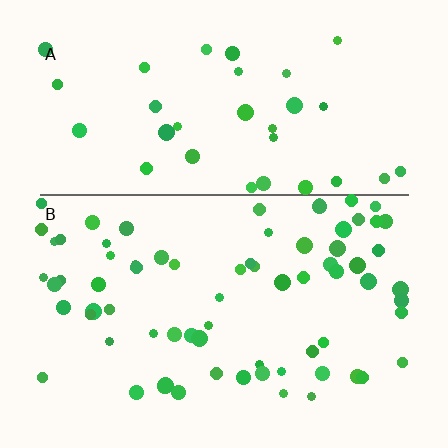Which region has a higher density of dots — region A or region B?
B (the bottom).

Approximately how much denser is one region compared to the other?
Approximately 2.0× — region B over region A.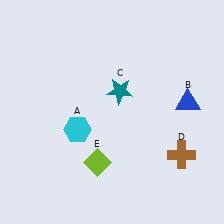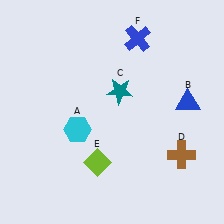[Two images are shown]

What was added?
A blue cross (F) was added in Image 2.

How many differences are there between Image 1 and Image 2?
There is 1 difference between the two images.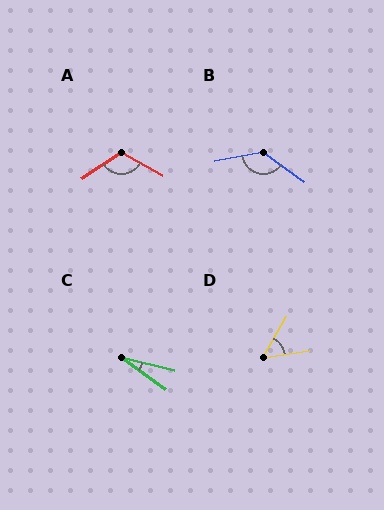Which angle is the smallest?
C, at approximately 22 degrees.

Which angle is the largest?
B, at approximately 135 degrees.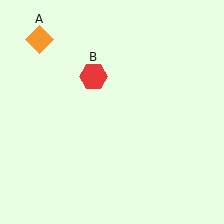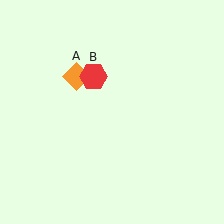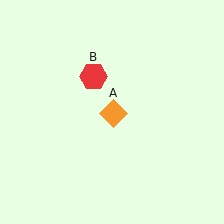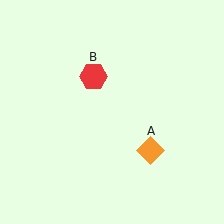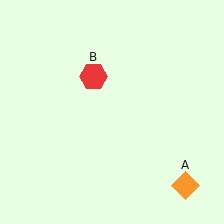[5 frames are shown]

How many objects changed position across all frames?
1 object changed position: orange diamond (object A).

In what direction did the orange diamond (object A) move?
The orange diamond (object A) moved down and to the right.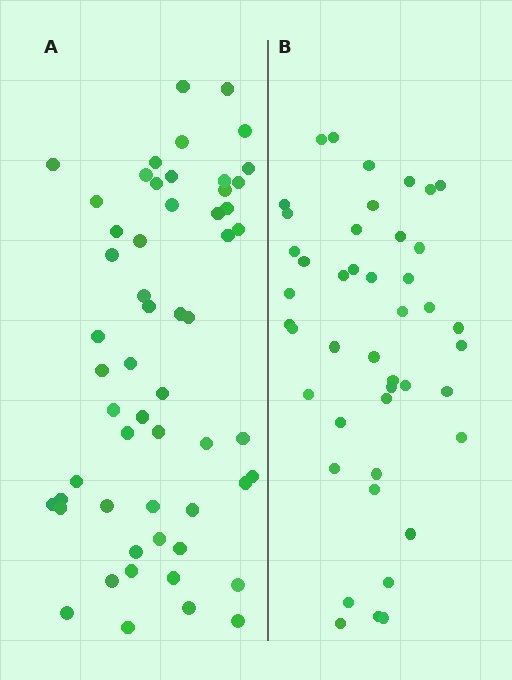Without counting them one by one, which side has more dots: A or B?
Region A (the left region) has more dots.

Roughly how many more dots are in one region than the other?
Region A has roughly 12 or so more dots than region B.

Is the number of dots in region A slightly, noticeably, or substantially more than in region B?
Region A has noticeably more, but not dramatically so. The ratio is roughly 1.3 to 1.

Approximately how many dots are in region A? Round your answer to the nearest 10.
About 60 dots. (The exact count is 56, which rounds to 60.)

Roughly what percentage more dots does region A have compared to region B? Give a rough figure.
About 25% more.